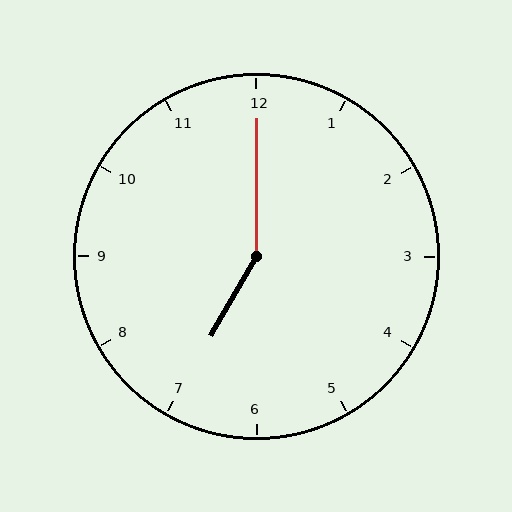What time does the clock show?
7:00.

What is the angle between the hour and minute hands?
Approximately 150 degrees.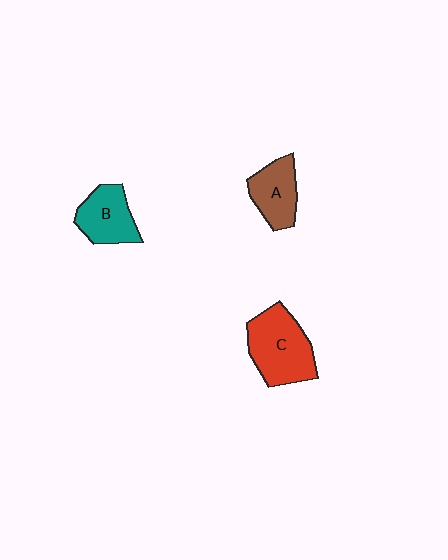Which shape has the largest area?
Shape C (red).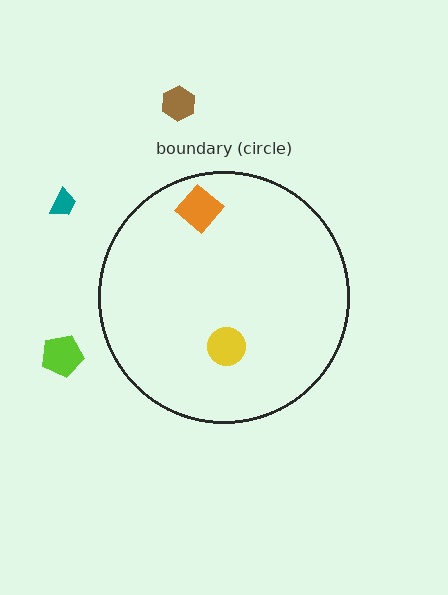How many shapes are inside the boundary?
2 inside, 3 outside.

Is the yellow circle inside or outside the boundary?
Inside.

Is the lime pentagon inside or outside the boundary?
Outside.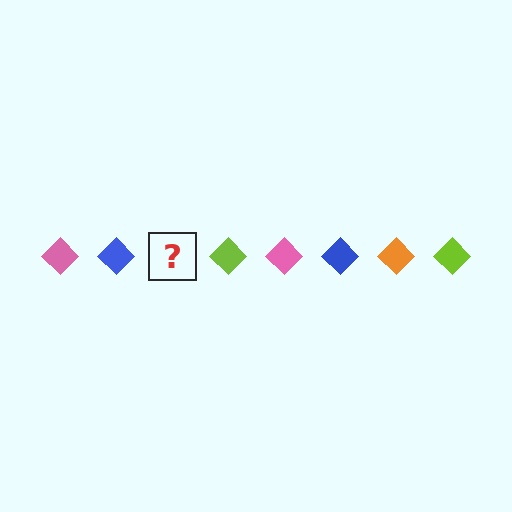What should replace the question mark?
The question mark should be replaced with an orange diamond.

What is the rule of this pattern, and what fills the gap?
The rule is that the pattern cycles through pink, blue, orange, lime diamonds. The gap should be filled with an orange diamond.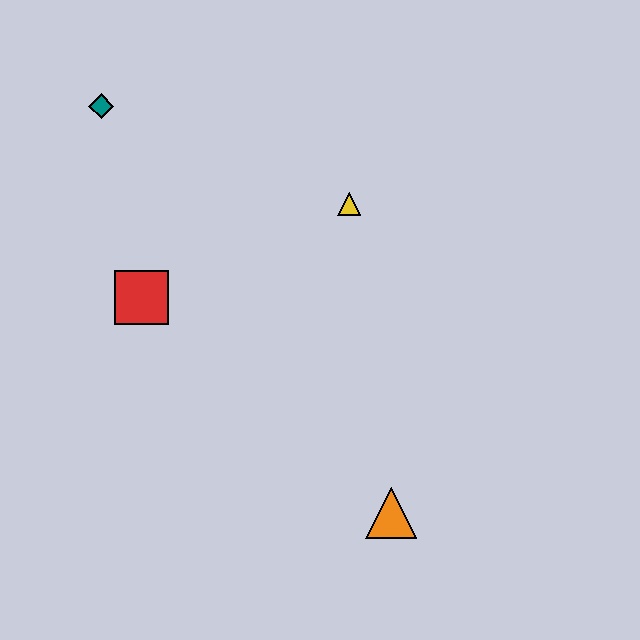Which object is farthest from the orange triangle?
The teal diamond is farthest from the orange triangle.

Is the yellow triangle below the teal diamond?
Yes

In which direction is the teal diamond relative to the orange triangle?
The teal diamond is above the orange triangle.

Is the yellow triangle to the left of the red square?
No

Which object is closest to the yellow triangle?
The red square is closest to the yellow triangle.